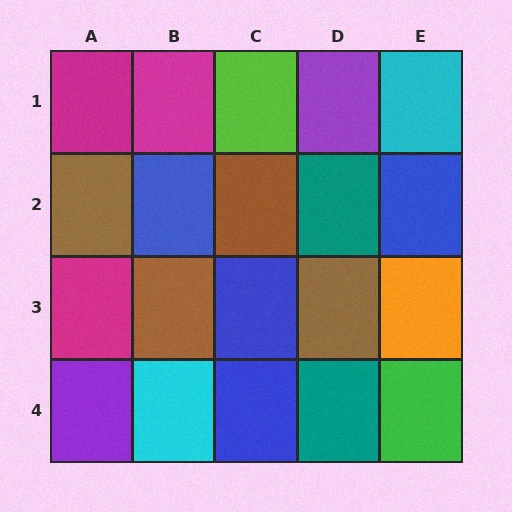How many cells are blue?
4 cells are blue.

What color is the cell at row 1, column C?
Lime.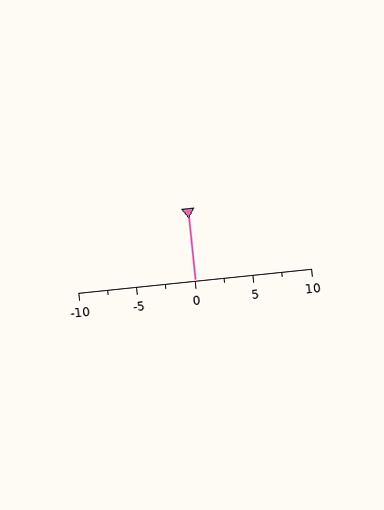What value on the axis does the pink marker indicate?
The marker indicates approximately 0.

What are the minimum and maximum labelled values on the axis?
The axis runs from -10 to 10.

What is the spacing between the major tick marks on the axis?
The major ticks are spaced 5 apart.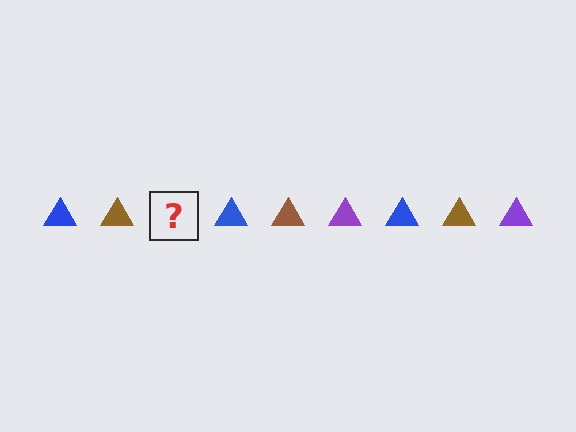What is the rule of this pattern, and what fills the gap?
The rule is that the pattern cycles through blue, brown, purple triangles. The gap should be filled with a purple triangle.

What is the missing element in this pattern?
The missing element is a purple triangle.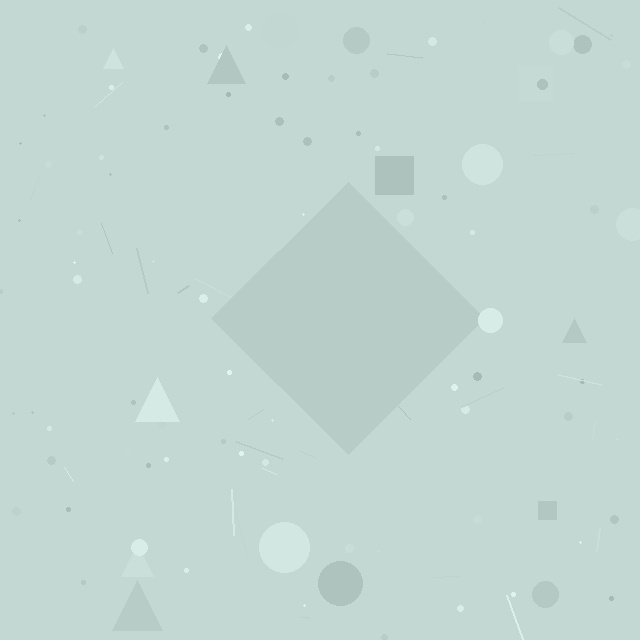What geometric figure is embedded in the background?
A diamond is embedded in the background.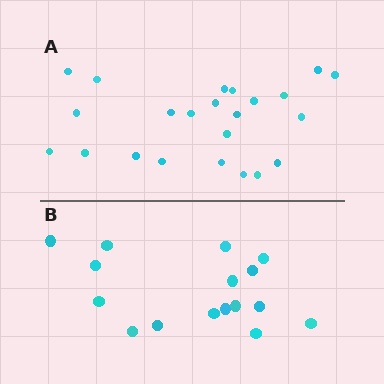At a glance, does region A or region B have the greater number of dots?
Region A (the top region) has more dots.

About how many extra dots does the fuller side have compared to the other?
Region A has roughly 8 or so more dots than region B.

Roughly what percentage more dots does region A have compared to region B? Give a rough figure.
About 45% more.